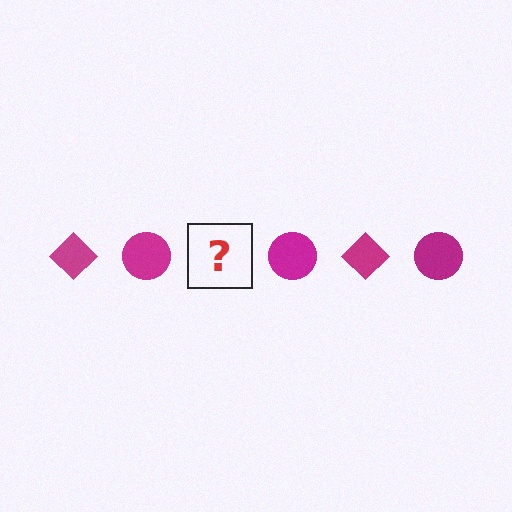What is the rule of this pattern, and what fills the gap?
The rule is that the pattern cycles through diamond, circle shapes in magenta. The gap should be filled with a magenta diamond.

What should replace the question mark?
The question mark should be replaced with a magenta diamond.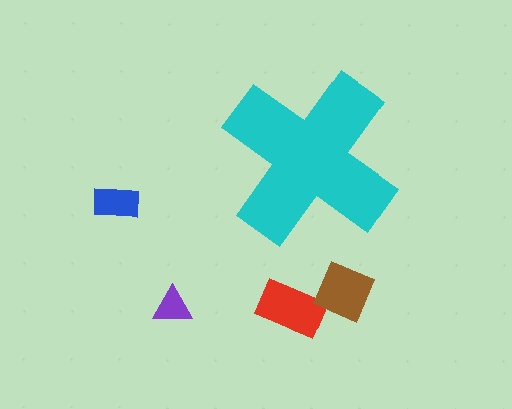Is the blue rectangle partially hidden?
No, the blue rectangle is fully visible.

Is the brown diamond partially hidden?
No, the brown diamond is fully visible.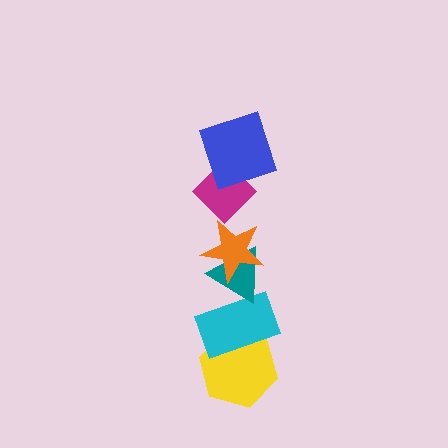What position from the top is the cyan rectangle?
The cyan rectangle is 5th from the top.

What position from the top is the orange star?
The orange star is 3rd from the top.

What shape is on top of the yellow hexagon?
The cyan rectangle is on top of the yellow hexagon.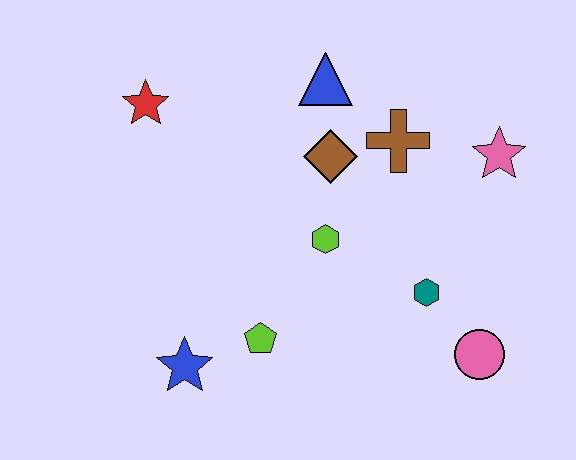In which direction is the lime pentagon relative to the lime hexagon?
The lime pentagon is below the lime hexagon.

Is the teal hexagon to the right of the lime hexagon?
Yes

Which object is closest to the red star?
The blue triangle is closest to the red star.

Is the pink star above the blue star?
Yes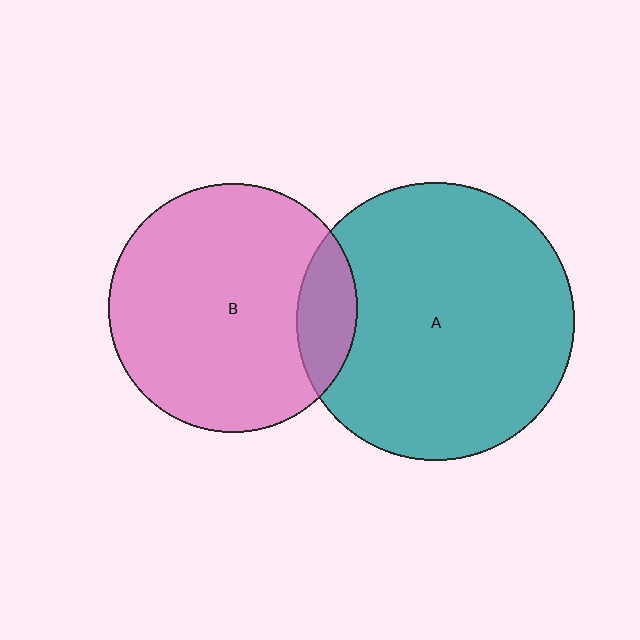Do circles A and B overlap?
Yes.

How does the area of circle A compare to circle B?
Approximately 1.2 times.